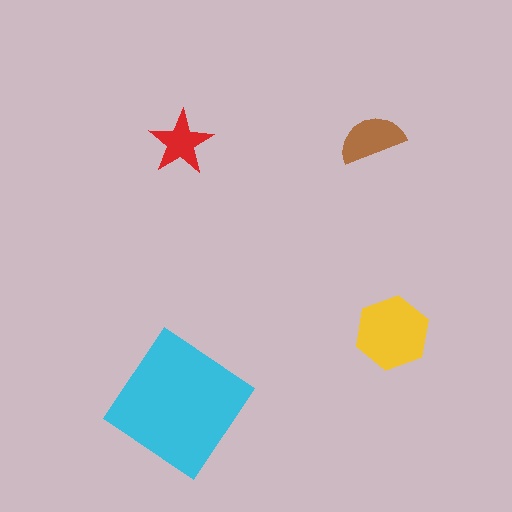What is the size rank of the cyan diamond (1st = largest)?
1st.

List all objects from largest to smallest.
The cyan diamond, the yellow hexagon, the brown semicircle, the red star.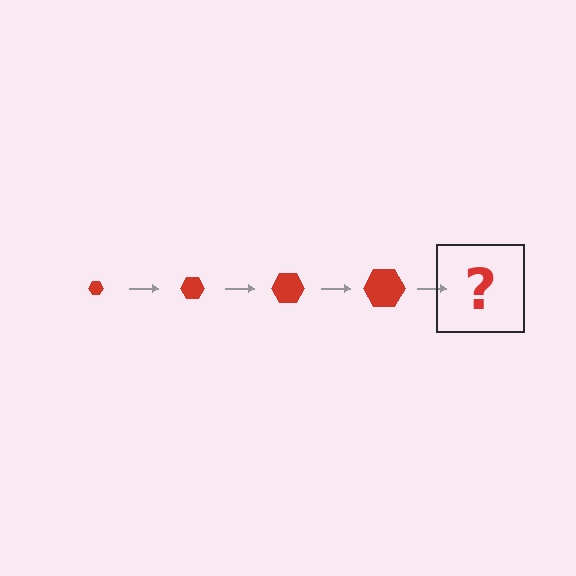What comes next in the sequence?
The next element should be a red hexagon, larger than the previous one.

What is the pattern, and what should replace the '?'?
The pattern is that the hexagon gets progressively larger each step. The '?' should be a red hexagon, larger than the previous one.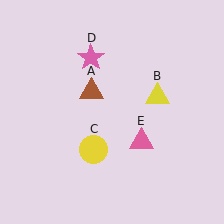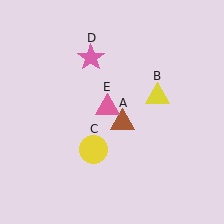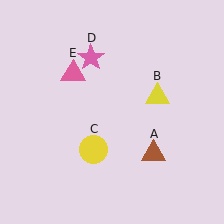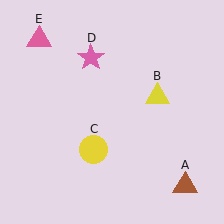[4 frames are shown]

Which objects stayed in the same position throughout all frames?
Yellow triangle (object B) and yellow circle (object C) and pink star (object D) remained stationary.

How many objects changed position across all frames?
2 objects changed position: brown triangle (object A), pink triangle (object E).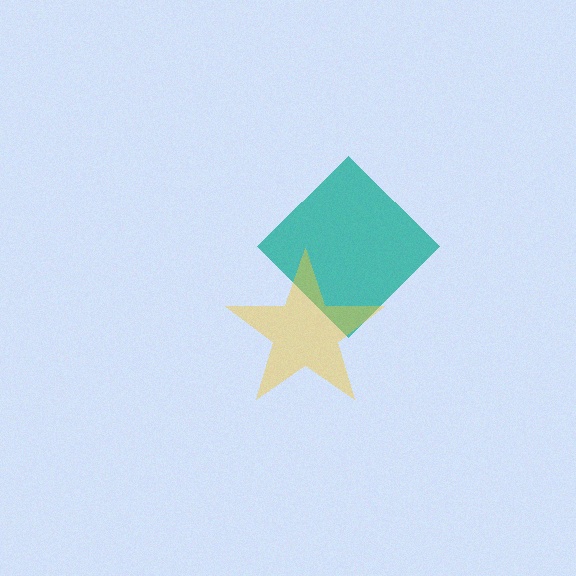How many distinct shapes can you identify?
There are 2 distinct shapes: a teal diamond, a yellow star.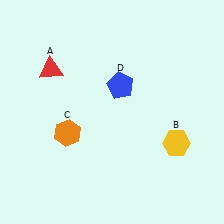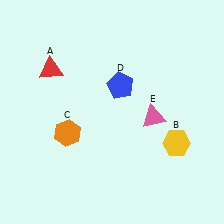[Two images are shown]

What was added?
A pink triangle (E) was added in Image 2.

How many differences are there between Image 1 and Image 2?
There is 1 difference between the two images.